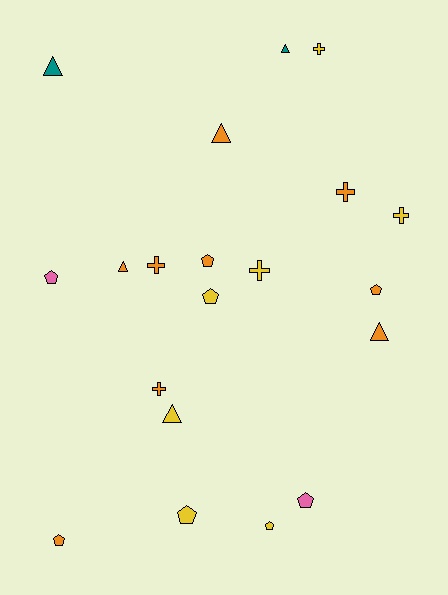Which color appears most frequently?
Orange, with 9 objects.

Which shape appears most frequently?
Pentagon, with 8 objects.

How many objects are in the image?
There are 20 objects.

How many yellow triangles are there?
There is 1 yellow triangle.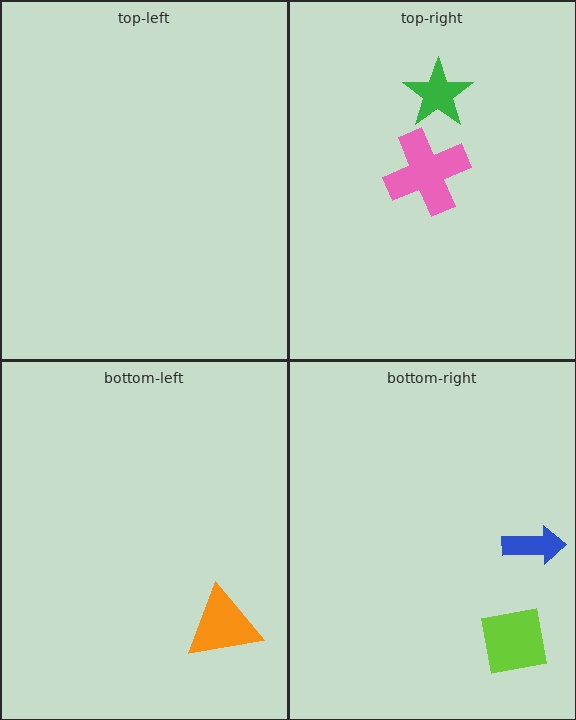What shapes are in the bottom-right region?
The lime square, the blue arrow.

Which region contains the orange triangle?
The bottom-left region.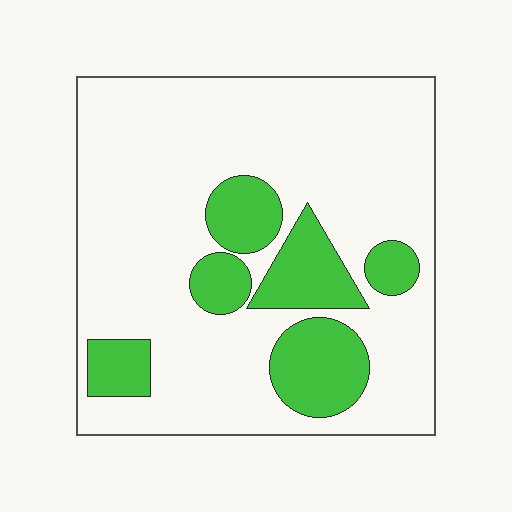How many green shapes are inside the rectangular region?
6.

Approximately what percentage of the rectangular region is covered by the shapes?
Approximately 20%.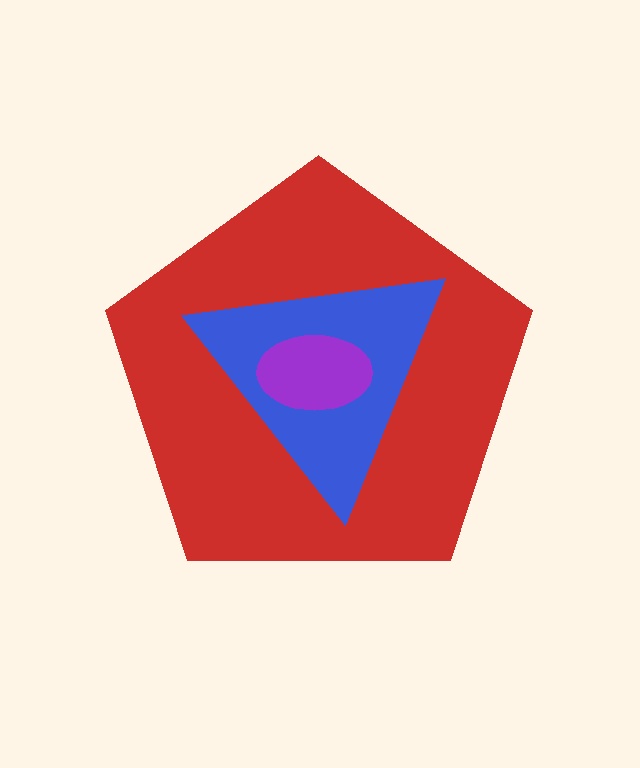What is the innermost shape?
The purple ellipse.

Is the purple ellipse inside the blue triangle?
Yes.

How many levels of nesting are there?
3.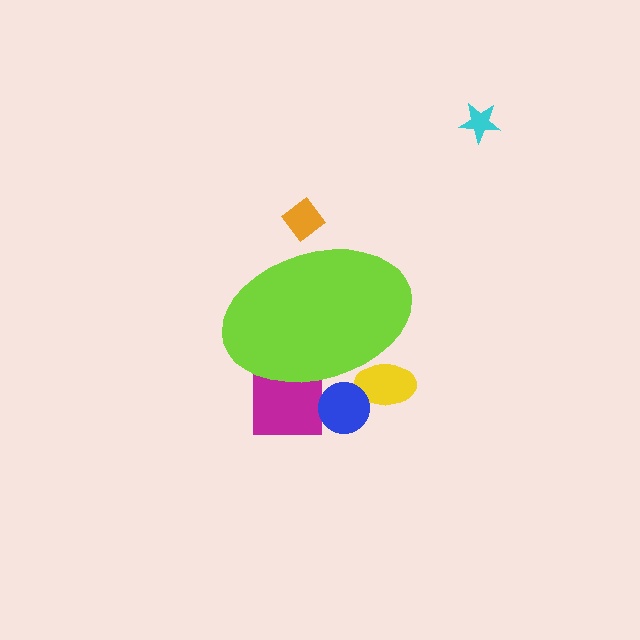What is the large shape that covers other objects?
A lime ellipse.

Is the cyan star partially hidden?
No, the cyan star is fully visible.